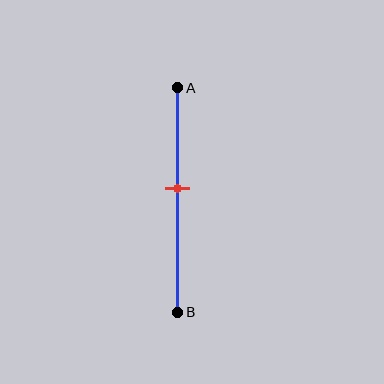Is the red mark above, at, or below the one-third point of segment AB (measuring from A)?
The red mark is below the one-third point of segment AB.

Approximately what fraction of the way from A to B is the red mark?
The red mark is approximately 45% of the way from A to B.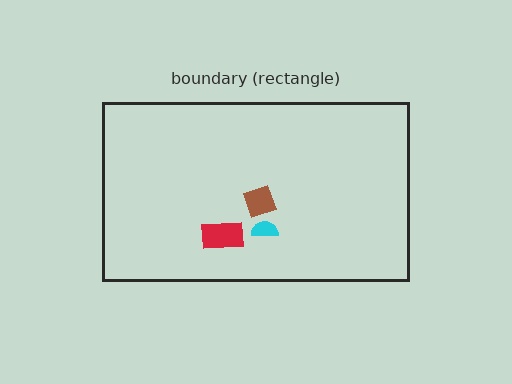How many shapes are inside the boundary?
3 inside, 0 outside.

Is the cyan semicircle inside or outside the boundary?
Inside.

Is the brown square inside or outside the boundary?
Inside.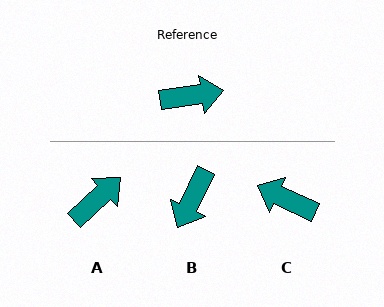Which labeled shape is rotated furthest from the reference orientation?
C, about 147 degrees away.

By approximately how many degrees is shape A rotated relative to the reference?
Approximately 34 degrees counter-clockwise.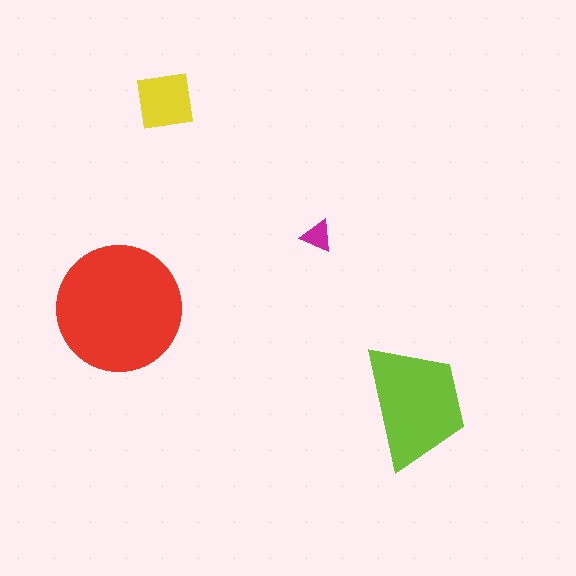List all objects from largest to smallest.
The red circle, the lime trapezoid, the yellow square, the magenta triangle.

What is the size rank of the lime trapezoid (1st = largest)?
2nd.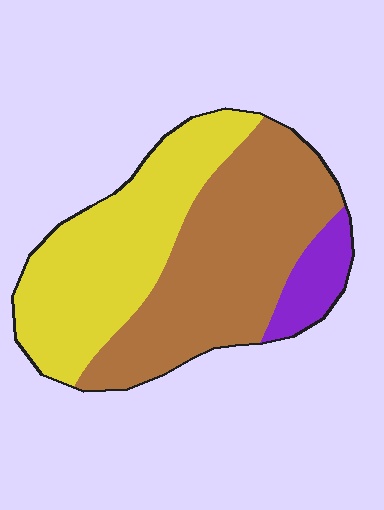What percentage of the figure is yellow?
Yellow covers 42% of the figure.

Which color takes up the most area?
Brown, at roughly 50%.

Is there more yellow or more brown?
Brown.